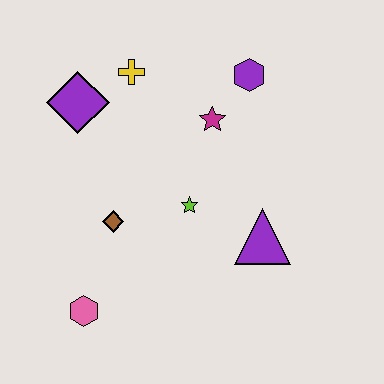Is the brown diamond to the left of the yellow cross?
Yes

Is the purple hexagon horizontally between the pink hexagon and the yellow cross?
No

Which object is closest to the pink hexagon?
The brown diamond is closest to the pink hexagon.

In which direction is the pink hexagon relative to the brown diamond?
The pink hexagon is below the brown diamond.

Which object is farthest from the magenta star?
The pink hexagon is farthest from the magenta star.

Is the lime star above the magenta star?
No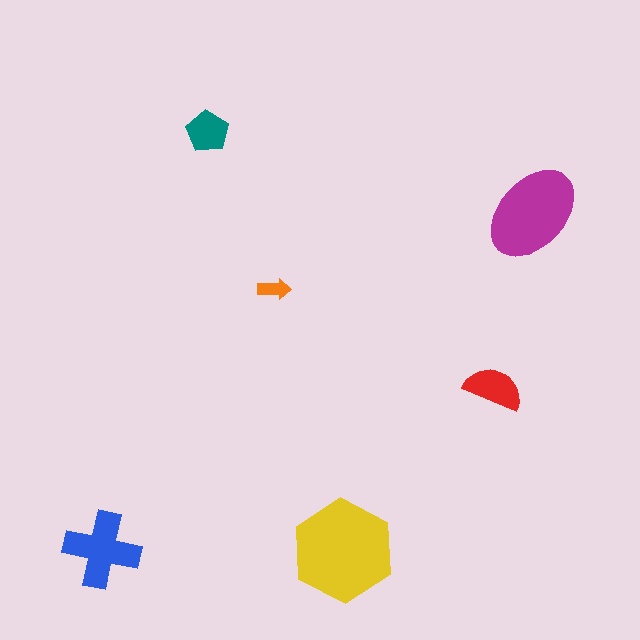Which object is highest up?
The teal pentagon is topmost.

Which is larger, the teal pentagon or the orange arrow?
The teal pentagon.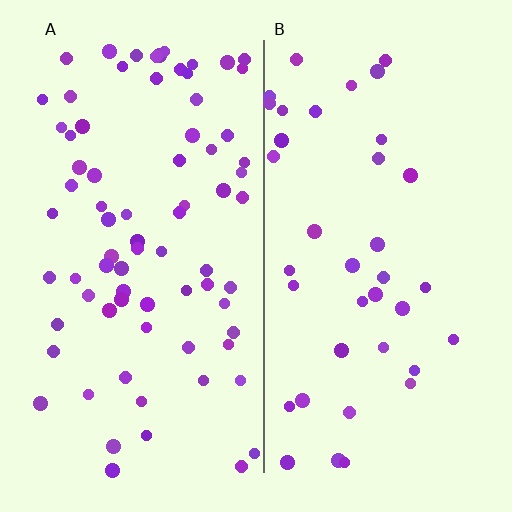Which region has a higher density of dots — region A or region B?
A (the left).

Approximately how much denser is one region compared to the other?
Approximately 2.0× — region A over region B.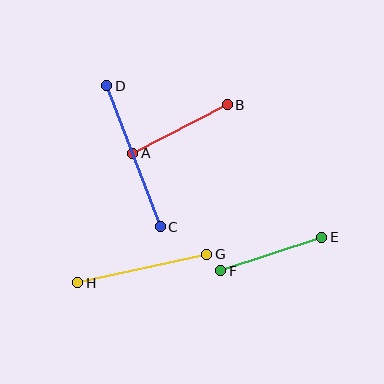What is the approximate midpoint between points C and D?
The midpoint is at approximately (134, 156) pixels.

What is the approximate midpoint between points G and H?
The midpoint is at approximately (142, 268) pixels.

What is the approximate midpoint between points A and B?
The midpoint is at approximately (180, 129) pixels.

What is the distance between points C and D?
The distance is approximately 151 pixels.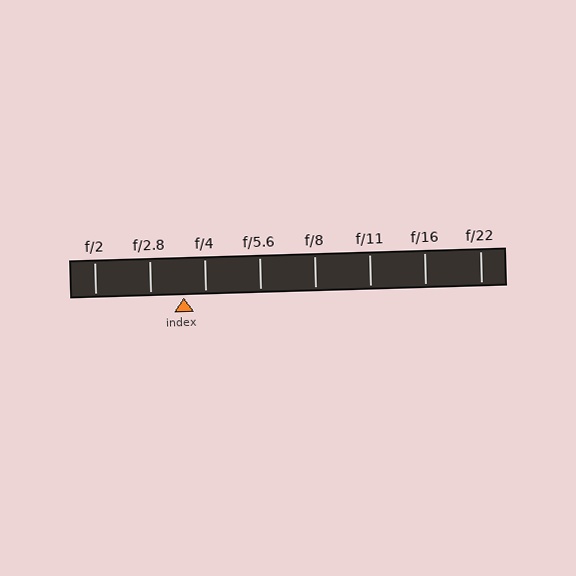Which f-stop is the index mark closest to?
The index mark is closest to f/4.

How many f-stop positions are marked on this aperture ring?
There are 8 f-stop positions marked.